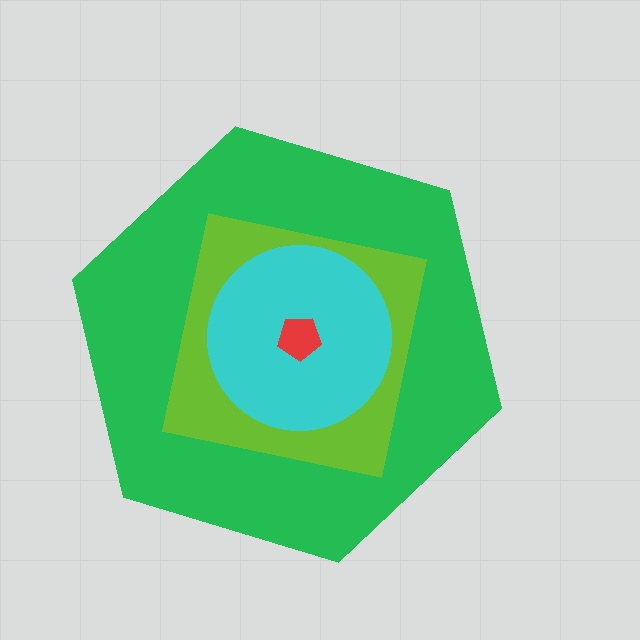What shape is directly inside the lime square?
The cyan circle.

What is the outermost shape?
The green hexagon.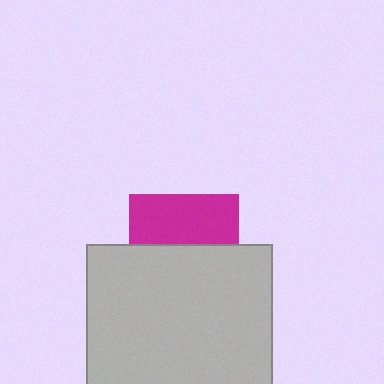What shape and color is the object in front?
The object in front is a light gray rectangle.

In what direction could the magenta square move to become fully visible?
The magenta square could move up. That would shift it out from behind the light gray rectangle entirely.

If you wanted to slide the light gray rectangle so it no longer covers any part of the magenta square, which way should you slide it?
Slide it down — that is the most direct way to separate the two shapes.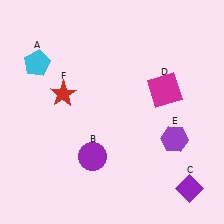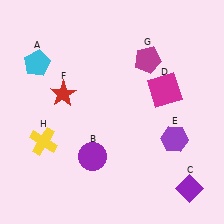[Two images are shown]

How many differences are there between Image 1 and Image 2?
There are 2 differences between the two images.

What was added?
A magenta pentagon (G), a yellow cross (H) were added in Image 2.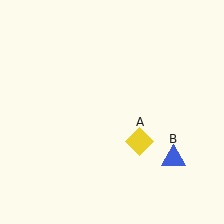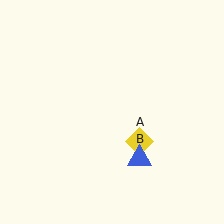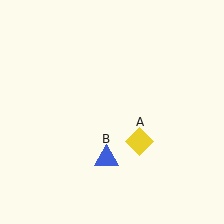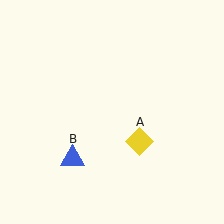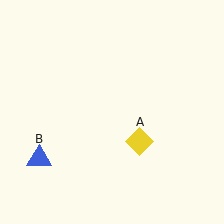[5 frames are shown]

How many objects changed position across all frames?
1 object changed position: blue triangle (object B).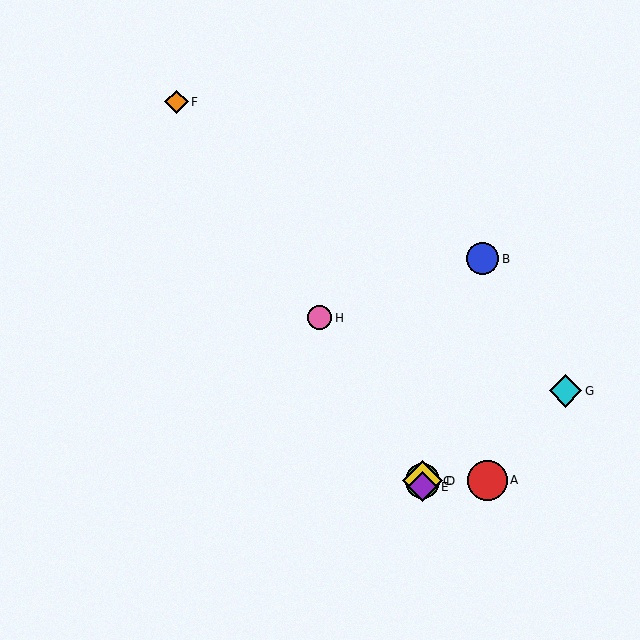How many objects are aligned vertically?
3 objects (C, D, E) are aligned vertically.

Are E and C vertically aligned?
Yes, both are at x≈423.